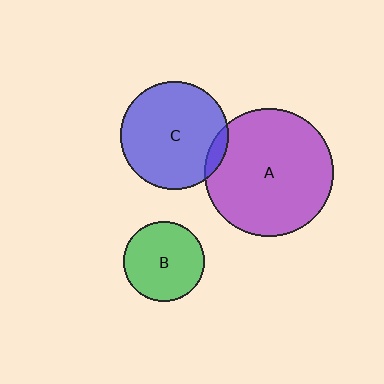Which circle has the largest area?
Circle A (purple).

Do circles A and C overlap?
Yes.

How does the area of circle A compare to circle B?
Approximately 2.6 times.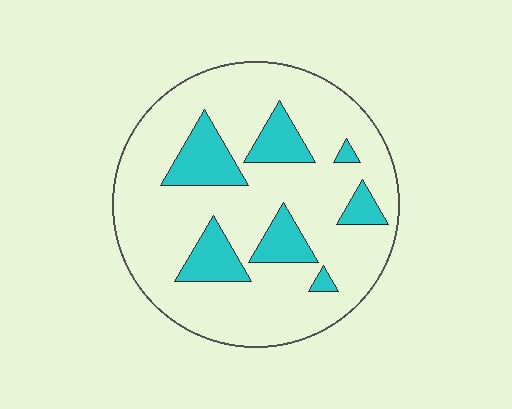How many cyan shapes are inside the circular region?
7.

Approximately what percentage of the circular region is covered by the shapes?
Approximately 20%.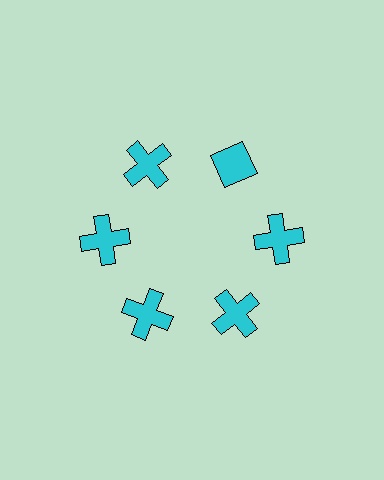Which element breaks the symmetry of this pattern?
The cyan diamond at roughly the 1 o'clock position breaks the symmetry. All other shapes are cyan crosses.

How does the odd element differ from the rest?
It has a different shape: diamond instead of cross.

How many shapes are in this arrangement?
There are 6 shapes arranged in a ring pattern.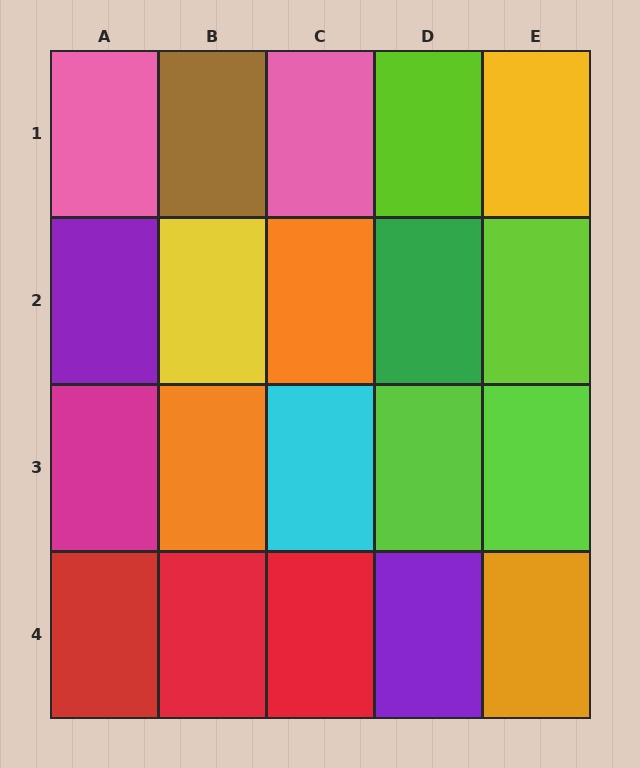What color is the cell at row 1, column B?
Brown.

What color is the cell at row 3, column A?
Magenta.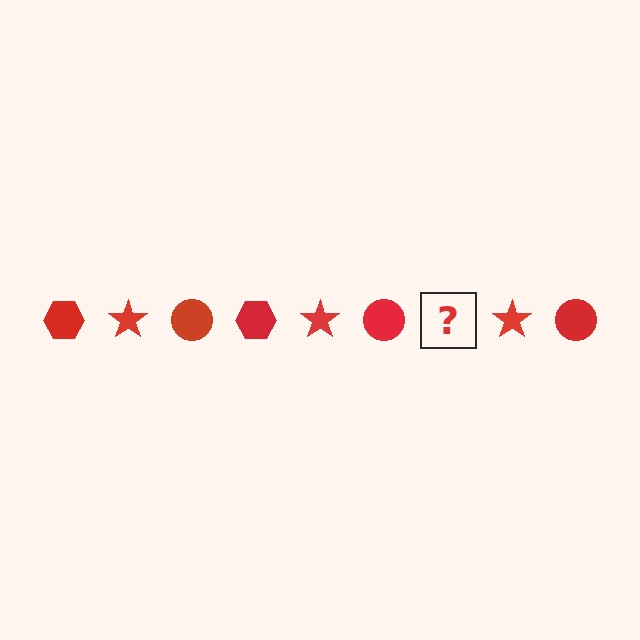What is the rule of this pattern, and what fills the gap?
The rule is that the pattern cycles through hexagon, star, circle shapes in red. The gap should be filled with a red hexagon.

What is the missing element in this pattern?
The missing element is a red hexagon.